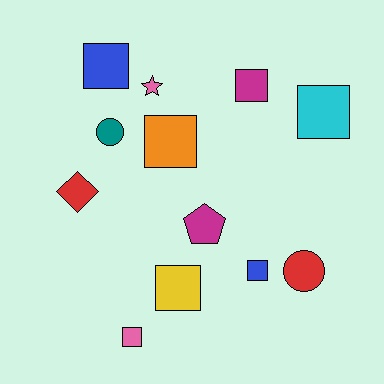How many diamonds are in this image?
There is 1 diamond.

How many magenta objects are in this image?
There are 2 magenta objects.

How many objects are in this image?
There are 12 objects.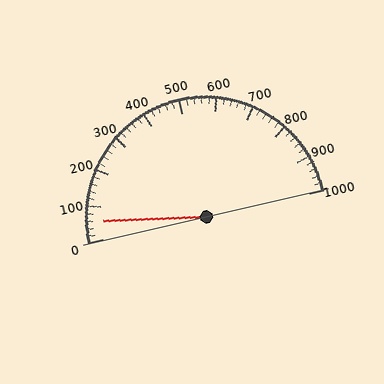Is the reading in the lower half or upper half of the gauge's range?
The reading is in the lower half of the range (0 to 1000).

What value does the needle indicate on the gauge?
The needle indicates approximately 60.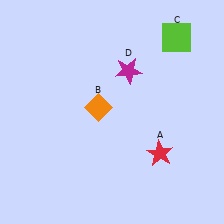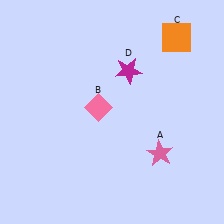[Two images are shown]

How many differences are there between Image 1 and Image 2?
There are 3 differences between the two images.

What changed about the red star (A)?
In Image 1, A is red. In Image 2, it changed to pink.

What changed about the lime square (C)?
In Image 1, C is lime. In Image 2, it changed to orange.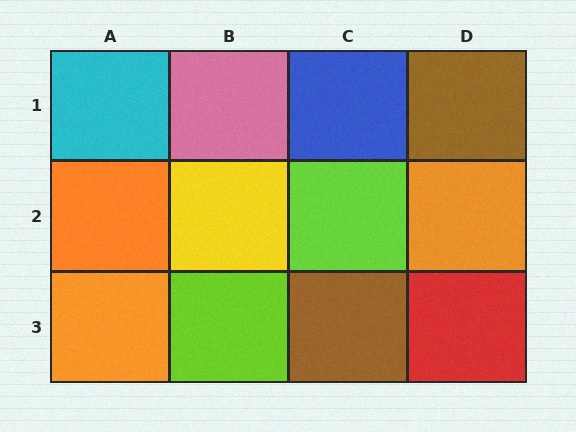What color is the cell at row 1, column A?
Cyan.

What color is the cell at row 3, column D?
Red.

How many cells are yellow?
1 cell is yellow.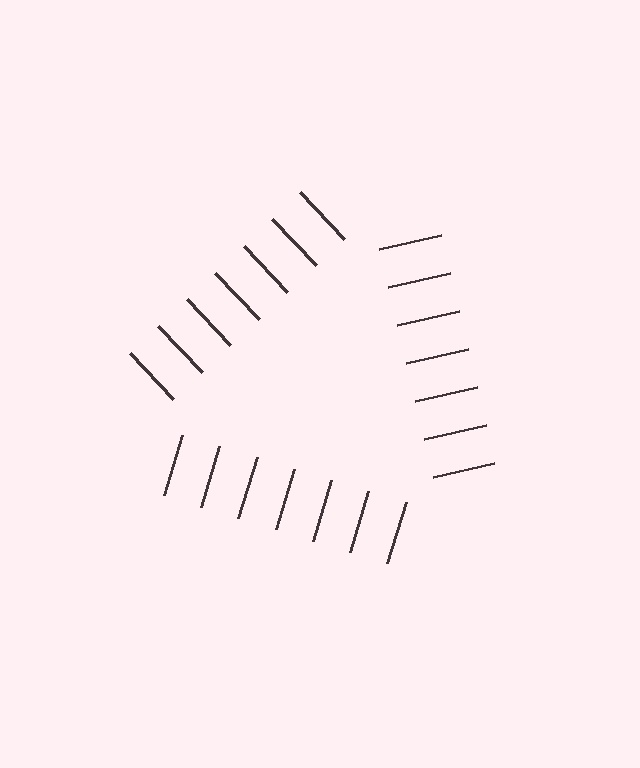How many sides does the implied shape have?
3 sides — the line-ends trace a triangle.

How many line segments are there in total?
21 — 7 along each of the 3 edges.